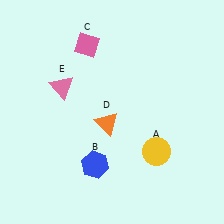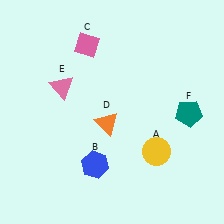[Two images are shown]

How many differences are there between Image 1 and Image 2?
There is 1 difference between the two images.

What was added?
A teal pentagon (F) was added in Image 2.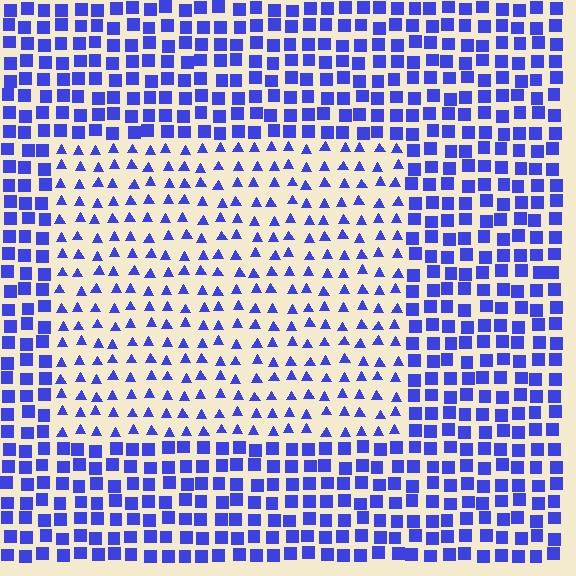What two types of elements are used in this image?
The image uses triangles inside the rectangle region and squares outside it.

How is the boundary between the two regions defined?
The boundary is defined by a change in element shape: triangles inside vs. squares outside. All elements share the same color and spacing.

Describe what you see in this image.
The image is filled with small blue elements arranged in a uniform grid. A rectangle-shaped region contains triangles, while the surrounding area contains squares. The boundary is defined purely by the change in element shape.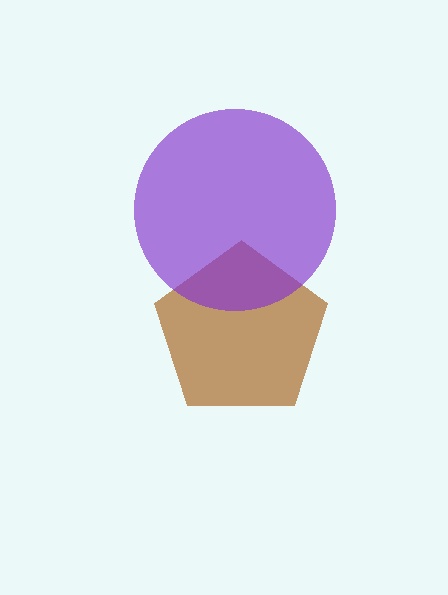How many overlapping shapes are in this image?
There are 2 overlapping shapes in the image.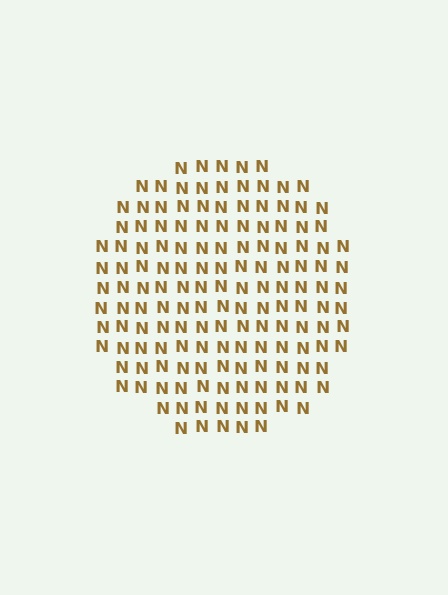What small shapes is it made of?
It is made of small letter N's.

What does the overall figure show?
The overall figure shows a circle.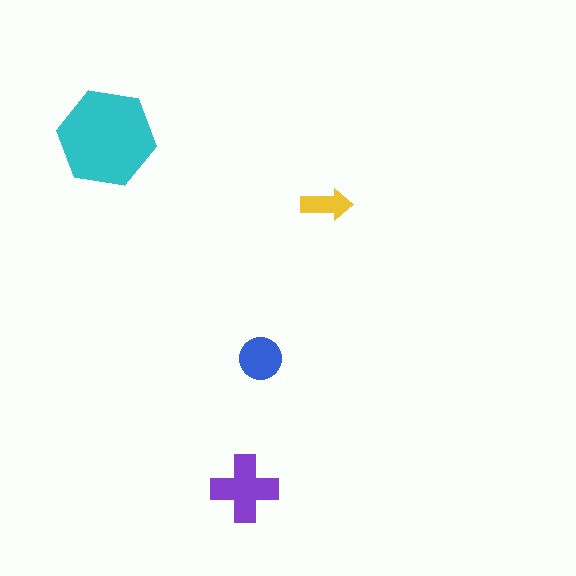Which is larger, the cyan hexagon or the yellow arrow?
The cyan hexagon.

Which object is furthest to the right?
The yellow arrow is rightmost.